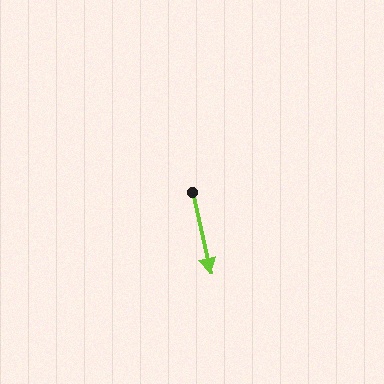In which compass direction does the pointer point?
South.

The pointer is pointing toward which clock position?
Roughly 6 o'clock.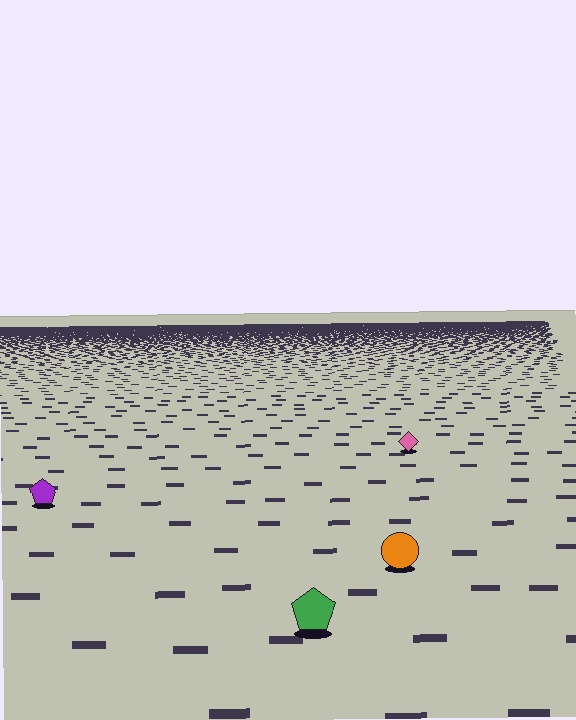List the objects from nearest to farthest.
From nearest to farthest: the green pentagon, the orange circle, the purple pentagon, the pink diamond.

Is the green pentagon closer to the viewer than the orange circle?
Yes. The green pentagon is closer — you can tell from the texture gradient: the ground texture is coarser near it.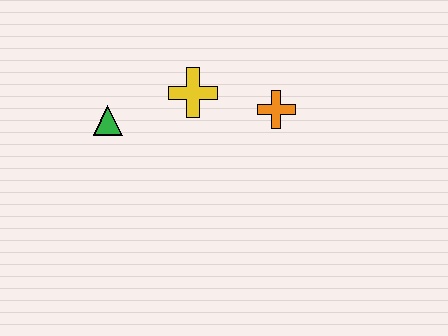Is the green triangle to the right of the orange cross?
No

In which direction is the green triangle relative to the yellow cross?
The green triangle is to the left of the yellow cross.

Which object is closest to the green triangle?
The yellow cross is closest to the green triangle.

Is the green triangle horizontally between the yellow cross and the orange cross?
No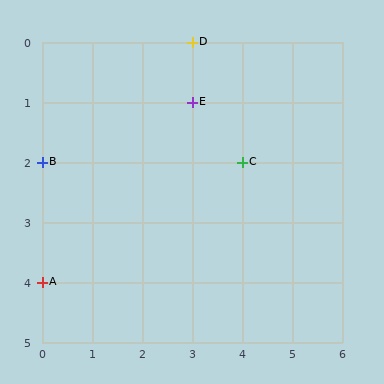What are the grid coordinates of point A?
Point A is at grid coordinates (0, 4).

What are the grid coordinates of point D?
Point D is at grid coordinates (3, 0).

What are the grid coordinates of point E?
Point E is at grid coordinates (3, 1).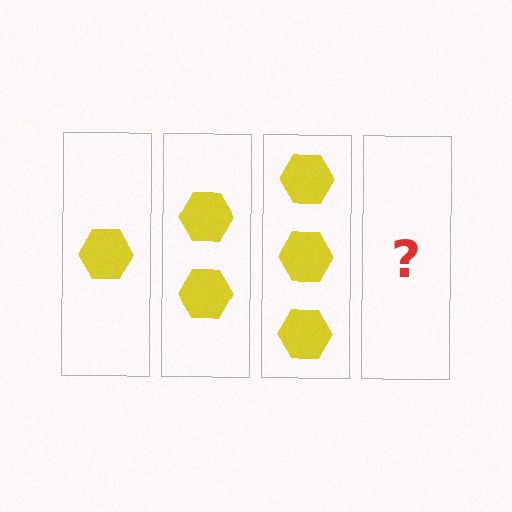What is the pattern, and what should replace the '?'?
The pattern is that each step adds one more hexagon. The '?' should be 4 hexagons.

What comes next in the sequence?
The next element should be 4 hexagons.